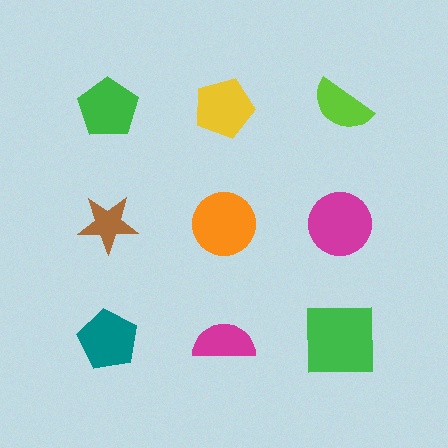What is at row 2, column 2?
An orange circle.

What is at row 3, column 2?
A magenta semicircle.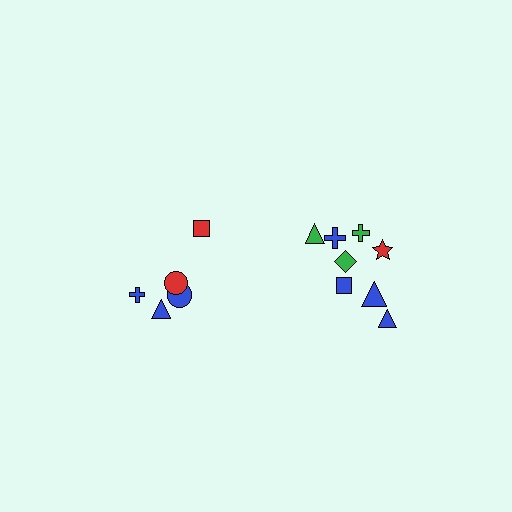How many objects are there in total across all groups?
There are 13 objects.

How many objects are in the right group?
There are 8 objects.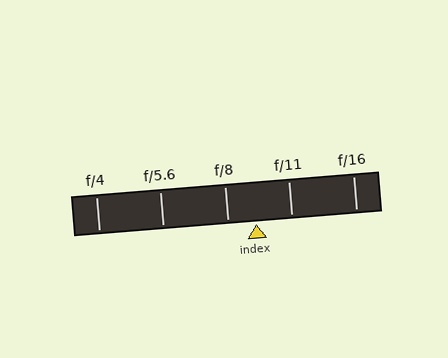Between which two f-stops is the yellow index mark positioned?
The index mark is between f/8 and f/11.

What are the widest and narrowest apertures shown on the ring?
The widest aperture shown is f/4 and the narrowest is f/16.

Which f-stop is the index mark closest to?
The index mark is closest to f/8.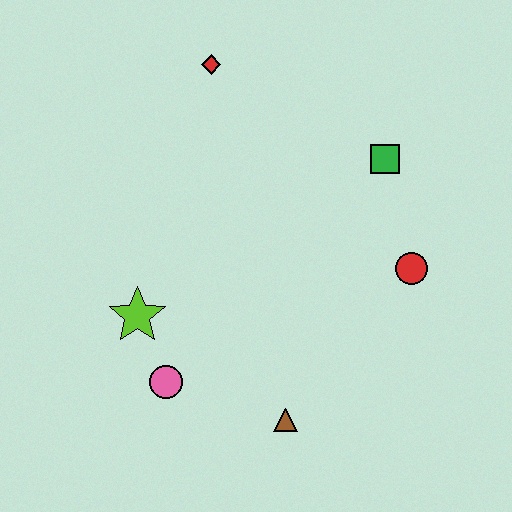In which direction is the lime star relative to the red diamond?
The lime star is below the red diamond.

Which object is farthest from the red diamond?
The brown triangle is farthest from the red diamond.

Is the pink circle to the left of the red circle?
Yes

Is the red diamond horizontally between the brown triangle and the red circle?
No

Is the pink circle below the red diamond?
Yes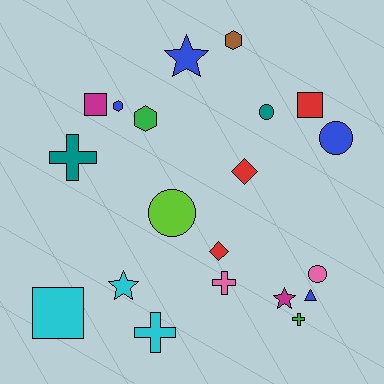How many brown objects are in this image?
There is 1 brown object.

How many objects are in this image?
There are 20 objects.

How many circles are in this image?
There are 4 circles.